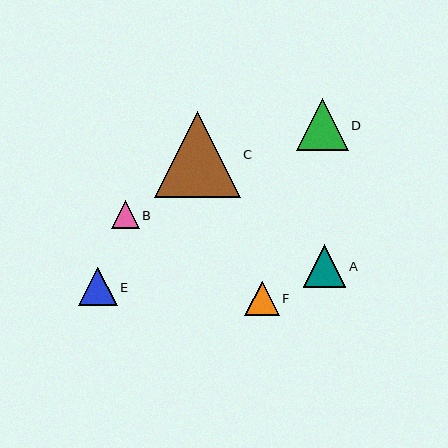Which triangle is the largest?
Triangle C is the largest with a size of approximately 86 pixels.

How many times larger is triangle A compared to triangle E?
Triangle A is approximately 1.1 times the size of triangle E.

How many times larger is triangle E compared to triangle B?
Triangle E is approximately 1.4 times the size of triangle B.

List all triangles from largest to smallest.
From largest to smallest: C, D, A, E, F, B.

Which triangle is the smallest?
Triangle B is the smallest with a size of approximately 28 pixels.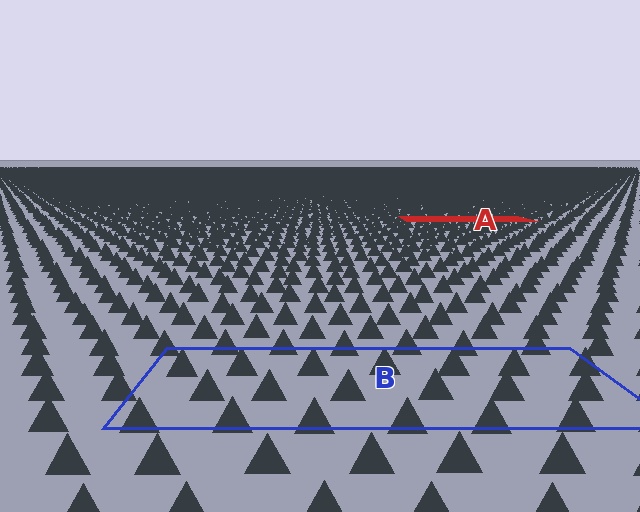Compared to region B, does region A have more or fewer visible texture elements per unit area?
Region A has more texture elements per unit area — they are packed more densely because it is farther away.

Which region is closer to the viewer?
Region B is closer. The texture elements there are larger and more spread out.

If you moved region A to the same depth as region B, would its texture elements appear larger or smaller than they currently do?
They would appear larger. At a closer depth, the same texture elements are projected at a bigger on-screen size.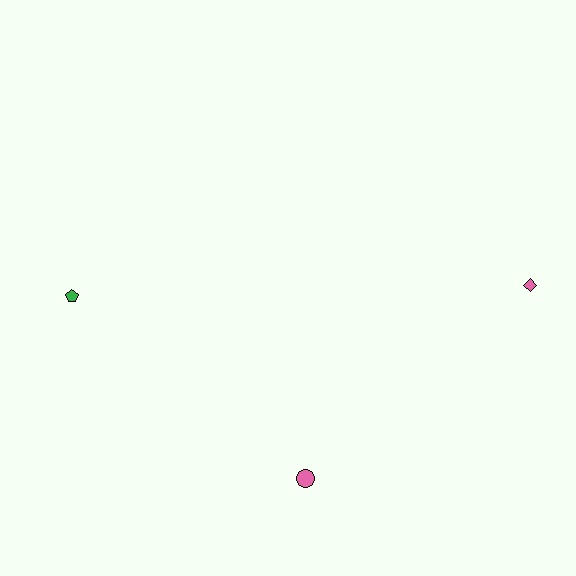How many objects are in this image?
There are 3 objects.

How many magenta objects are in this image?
There are no magenta objects.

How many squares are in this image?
There are no squares.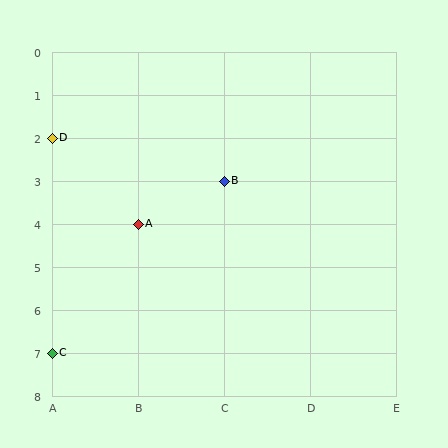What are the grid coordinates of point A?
Point A is at grid coordinates (B, 4).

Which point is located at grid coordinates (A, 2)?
Point D is at (A, 2).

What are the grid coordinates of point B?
Point B is at grid coordinates (C, 3).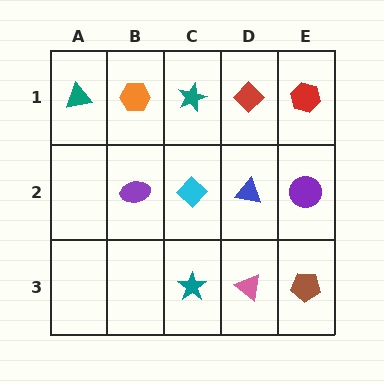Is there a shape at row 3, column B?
No, that cell is empty.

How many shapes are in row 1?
5 shapes.